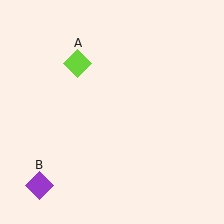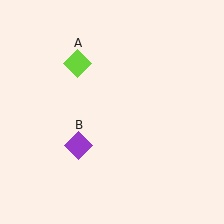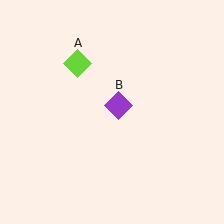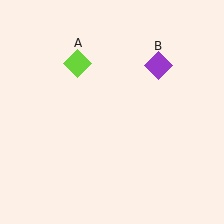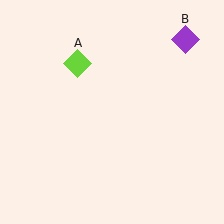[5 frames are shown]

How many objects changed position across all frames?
1 object changed position: purple diamond (object B).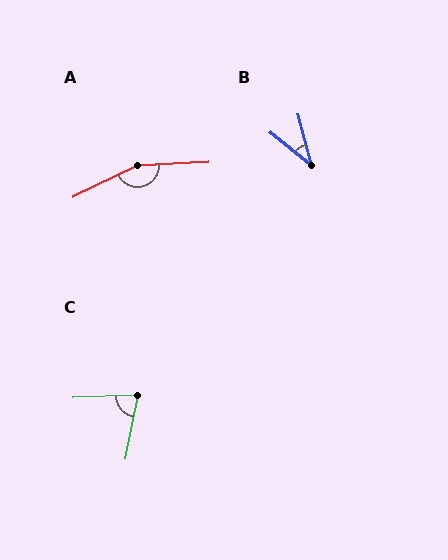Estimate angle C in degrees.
Approximately 76 degrees.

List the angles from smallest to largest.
B (36°), C (76°), A (156°).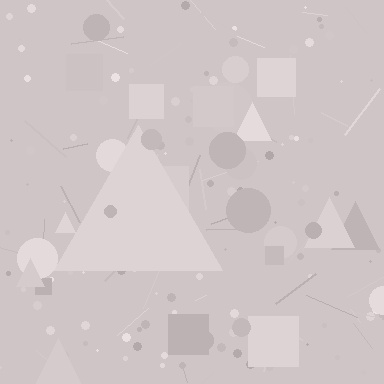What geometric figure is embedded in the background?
A triangle is embedded in the background.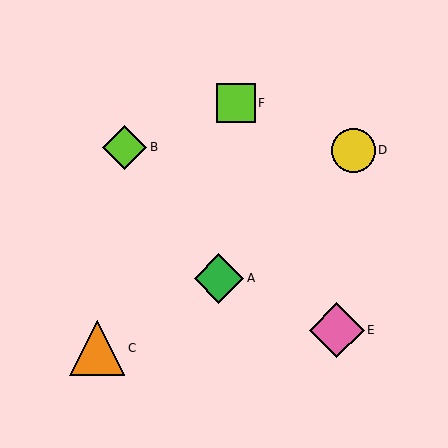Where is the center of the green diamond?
The center of the green diamond is at (219, 278).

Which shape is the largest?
The pink diamond (labeled E) is the largest.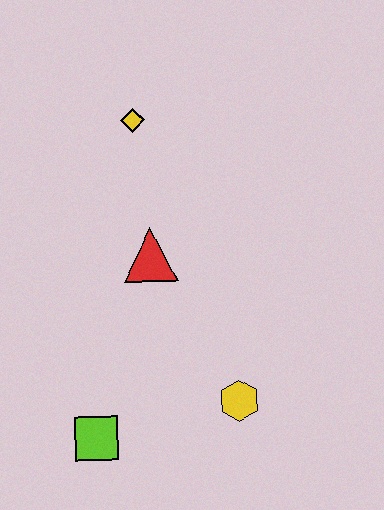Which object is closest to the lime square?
The yellow hexagon is closest to the lime square.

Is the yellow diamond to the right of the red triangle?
No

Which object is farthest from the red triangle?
The lime square is farthest from the red triangle.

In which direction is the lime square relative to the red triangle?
The lime square is below the red triangle.